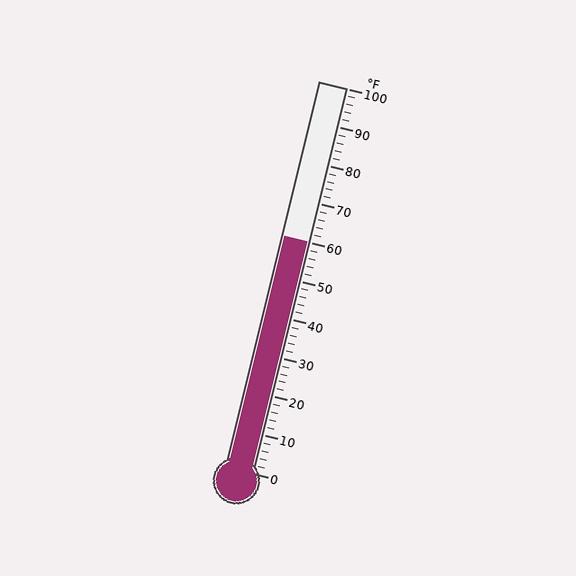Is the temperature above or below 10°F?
The temperature is above 10°F.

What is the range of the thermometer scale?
The thermometer scale ranges from 0°F to 100°F.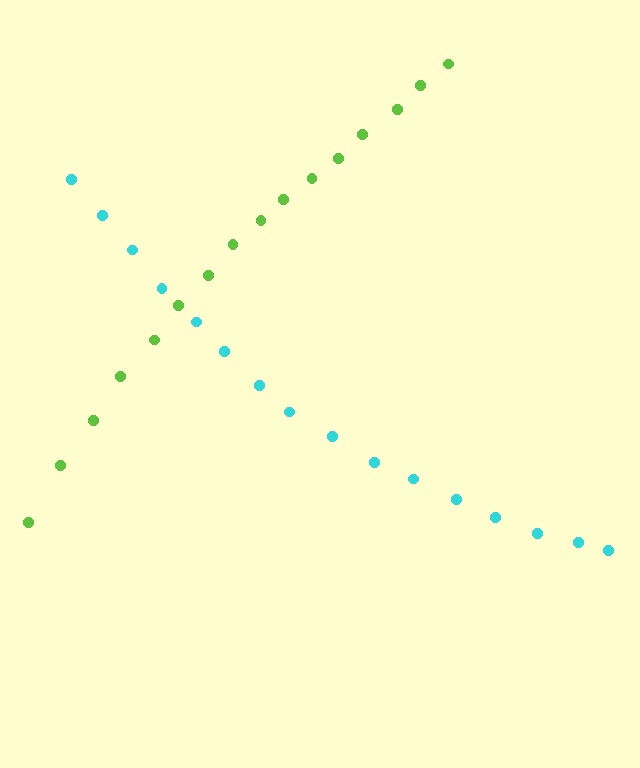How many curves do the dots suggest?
There are 2 distinct paths.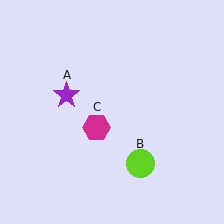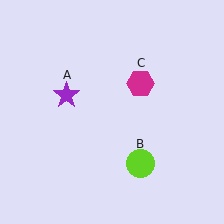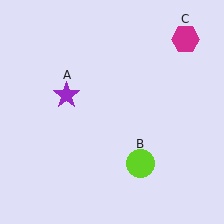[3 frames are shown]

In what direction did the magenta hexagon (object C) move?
The magenta hexagon (object C) moved up and to the right.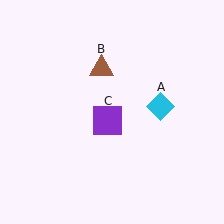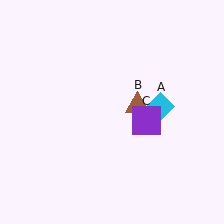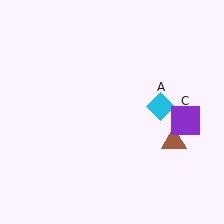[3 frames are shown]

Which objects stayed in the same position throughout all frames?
Cyan diamond (object A) remained stationary.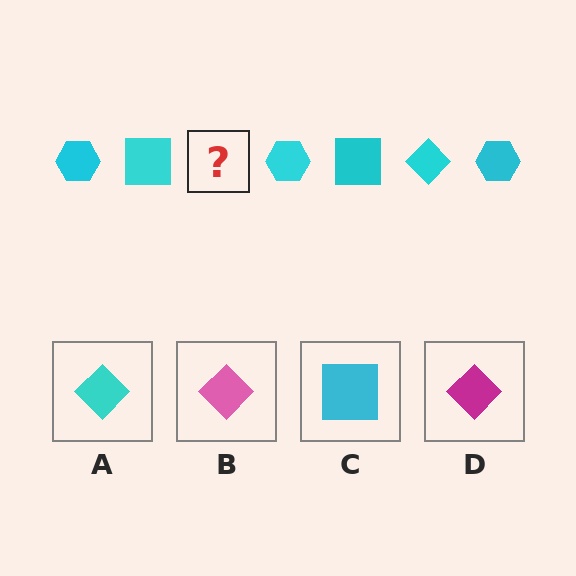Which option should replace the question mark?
Option A.